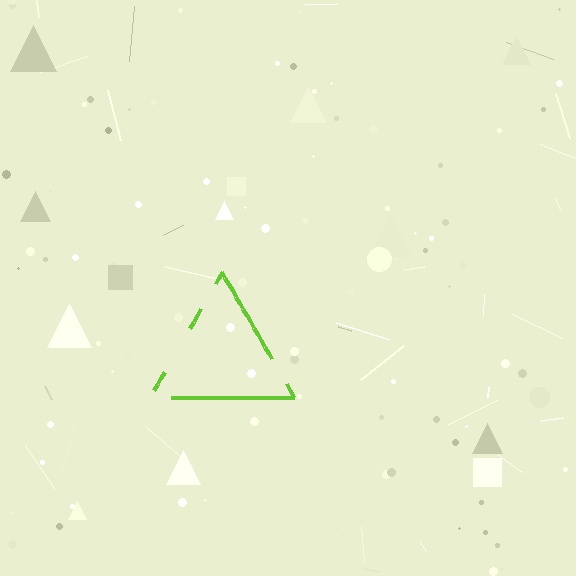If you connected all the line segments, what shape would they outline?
They would outline a triangle.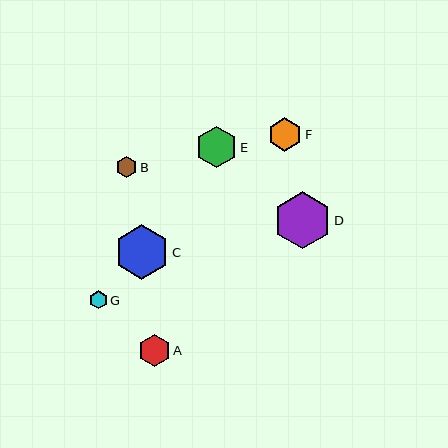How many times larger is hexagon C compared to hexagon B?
Hexagon C is approximately 2.6 times the size of hexagon B.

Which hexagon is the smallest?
Hexagon G is the smallest with a size of approximately 18 pixels.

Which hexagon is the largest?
Hexagon D is the largest with a size of approximately 57 pixels.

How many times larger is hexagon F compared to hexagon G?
Hexagon F is approximately 1.8 times the size of hexagon G.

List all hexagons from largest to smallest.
From largest to smallest: D, C, E, F, A, B, G.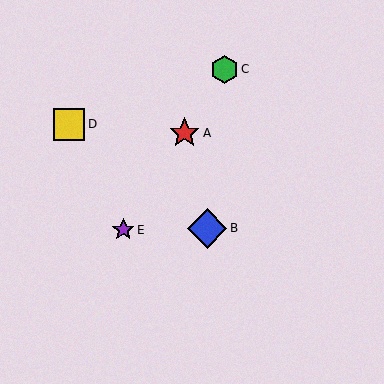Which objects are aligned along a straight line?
Objects A, C, E are aligned along a straight line.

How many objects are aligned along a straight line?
3 objects (A, C, E) are aligned along a straight line.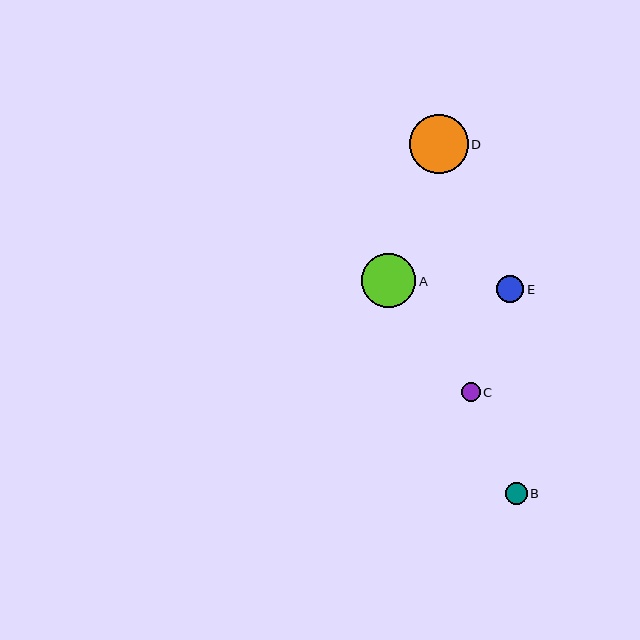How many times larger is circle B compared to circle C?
Circle B is approximately 1.1 times the size of circle C.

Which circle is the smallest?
Circle C is the smallest with a size of approximately 19 pixels.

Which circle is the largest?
Circle D is the largest with a size of approximately 58 pixels.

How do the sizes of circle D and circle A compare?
Circle D and circle A are approximately the same size.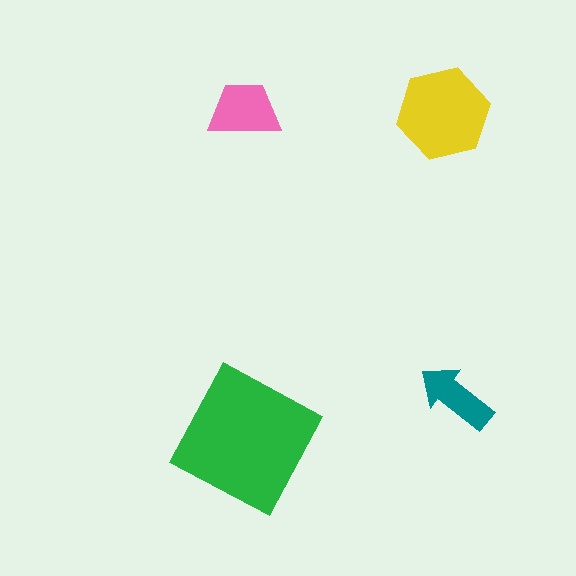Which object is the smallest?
The teal arrow.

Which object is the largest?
The green square.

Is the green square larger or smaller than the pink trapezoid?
Larger.